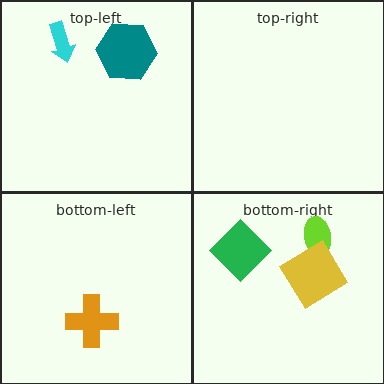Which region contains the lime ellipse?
The bottom-right region.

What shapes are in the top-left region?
The cyan arrow, the teal hexagon.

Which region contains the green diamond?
The bottom-right region.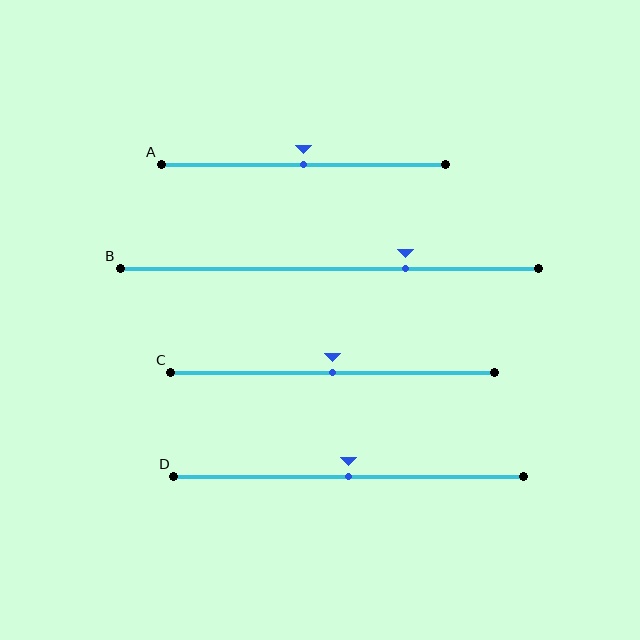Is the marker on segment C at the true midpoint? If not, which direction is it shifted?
Yes, the marker on segment C is at the true midpoint.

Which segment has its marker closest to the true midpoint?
Segment A has its marker closest to the true midpoint.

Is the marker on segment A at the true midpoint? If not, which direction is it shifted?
Yes, the marker on segment A is at the true midpoint.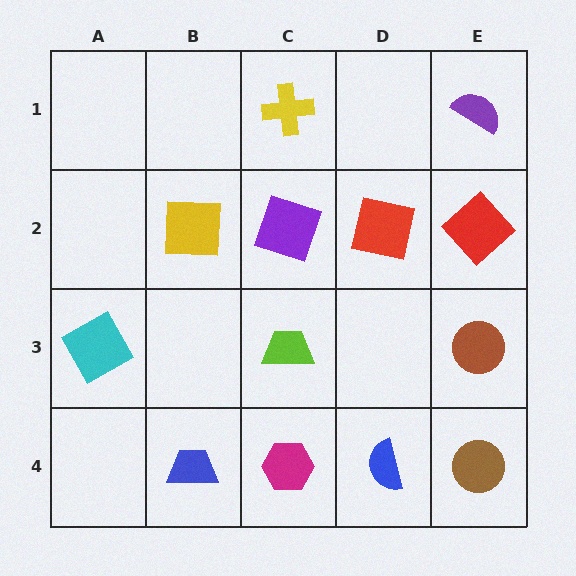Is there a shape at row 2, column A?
No, that cell is empty.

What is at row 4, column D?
A blue semicircle.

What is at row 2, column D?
A red square.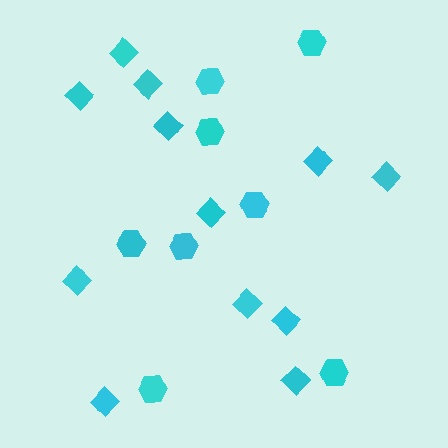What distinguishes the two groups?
There are 2 groups: one group of diamonds (12) and one group of hexagons (8).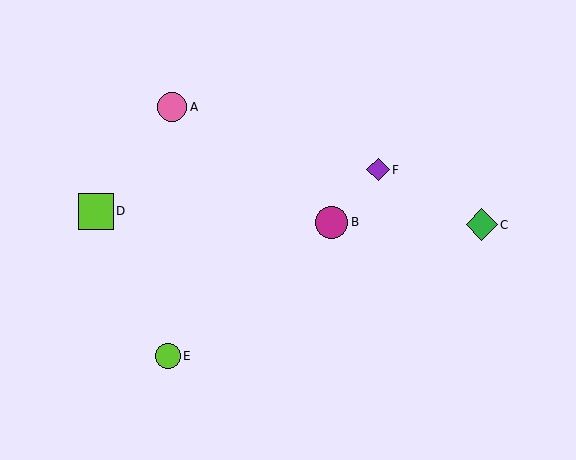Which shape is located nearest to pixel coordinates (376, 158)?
The purple diamond (labeled F) at (378, 170) is nearest to that location.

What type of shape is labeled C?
Shape C is a green diamond.